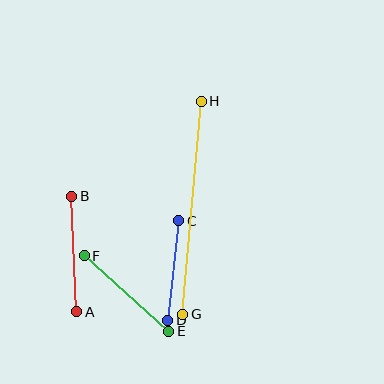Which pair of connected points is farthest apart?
Points G and H are farthest apart.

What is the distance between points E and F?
The distance is approximately 113 pixels.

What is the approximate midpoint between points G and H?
The midpoint is at approximately (192, 208) pixels.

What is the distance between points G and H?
The distance is approximately 214 pixels.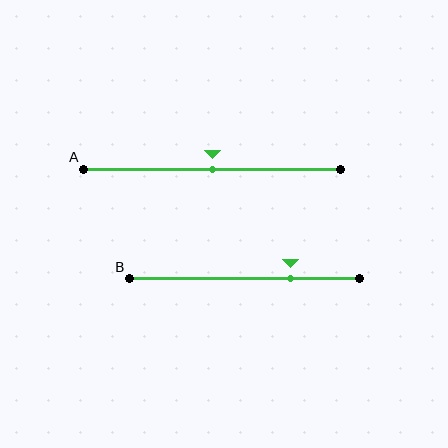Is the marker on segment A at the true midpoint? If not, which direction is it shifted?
Yes, the marker on segment A is at the true midpoint.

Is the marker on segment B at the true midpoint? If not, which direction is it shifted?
No, the marker on segment B is shifted to the right by about 20% of the segment length.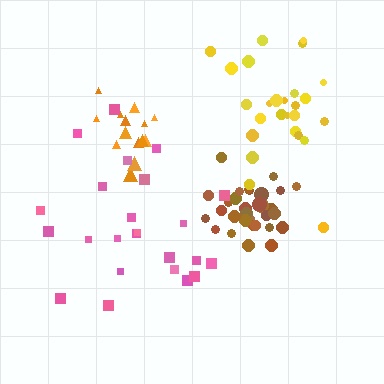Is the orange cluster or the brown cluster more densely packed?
Brown.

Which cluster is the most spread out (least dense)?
Pink.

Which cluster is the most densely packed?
Brown.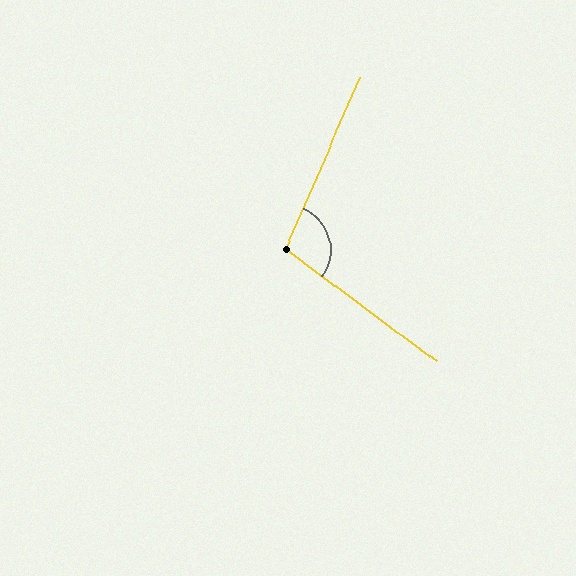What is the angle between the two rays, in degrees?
Approximately 103 degrees.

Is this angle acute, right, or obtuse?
It is obtuse.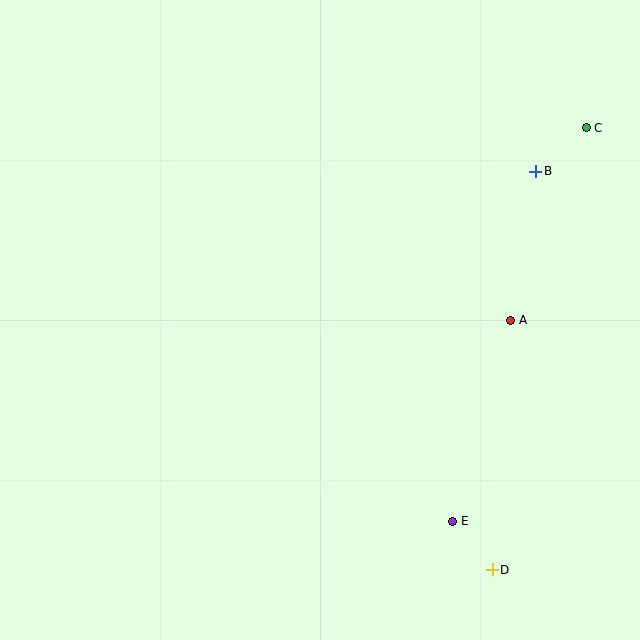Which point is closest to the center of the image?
Point A at (511, 320) is closest to the center.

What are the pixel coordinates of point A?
Point A is at (511, 320).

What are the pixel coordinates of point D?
Point D is at (492, 570).